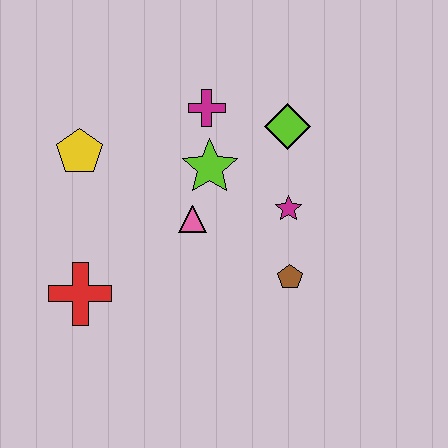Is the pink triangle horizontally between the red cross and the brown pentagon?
Yes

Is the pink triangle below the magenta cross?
Yes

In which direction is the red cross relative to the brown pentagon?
The red cross is to the left of the brown pentagon.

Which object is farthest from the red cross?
The lime diamond is farthest from the red cross.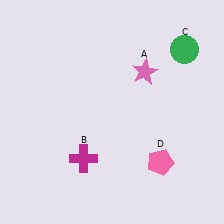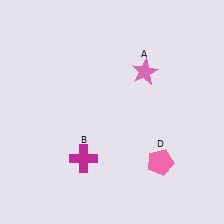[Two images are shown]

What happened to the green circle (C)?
The green circle (C) was removed in Image 2. It was in the top-right area of Image 1.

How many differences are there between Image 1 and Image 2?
There is 1 difference between the two images.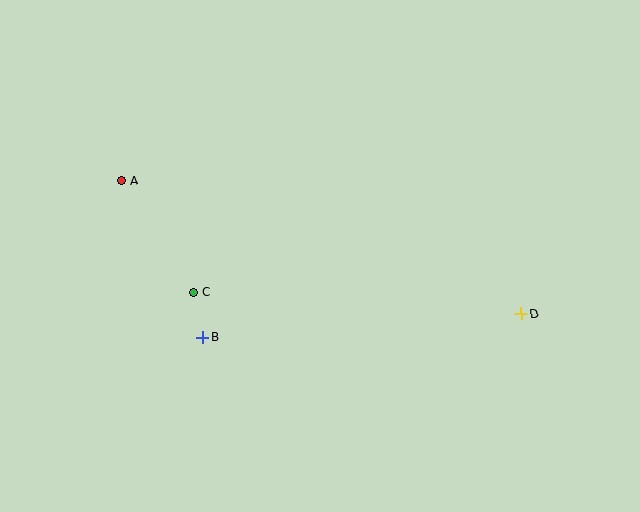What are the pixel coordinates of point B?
Point B is at (203, 337).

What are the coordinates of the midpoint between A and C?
The midpoint between A and C is at (158, 236).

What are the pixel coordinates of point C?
Point C is at (194, 292).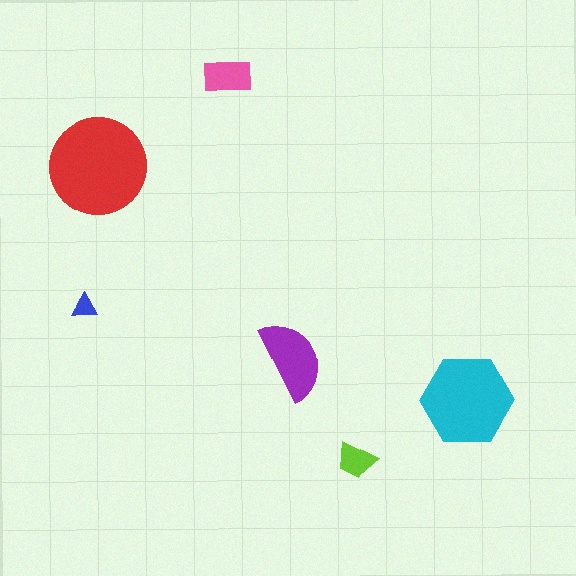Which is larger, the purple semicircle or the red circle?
The red circle.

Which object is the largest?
The red circle.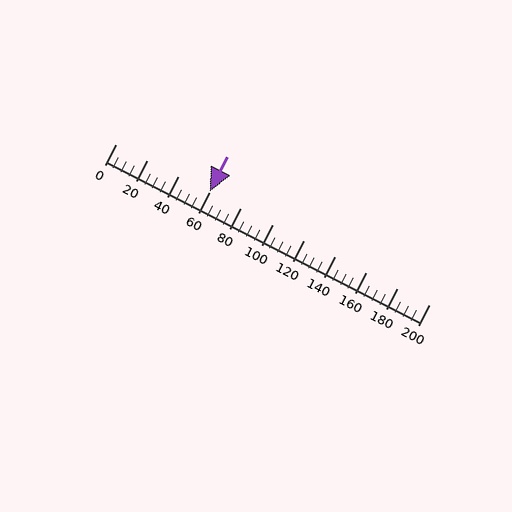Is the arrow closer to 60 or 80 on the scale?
The arrow is closer to 60.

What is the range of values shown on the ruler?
The ruler shows values from 0 to 200.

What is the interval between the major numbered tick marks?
The major tick marks are spaced 20 units apart.